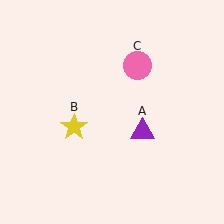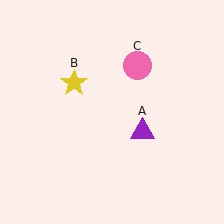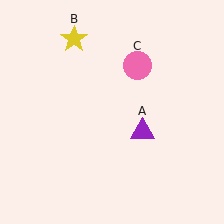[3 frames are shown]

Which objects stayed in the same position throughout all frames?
Purple triangle (object A) and pink circle (object C) remained stationary.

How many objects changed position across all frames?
1 object changed position: yellow star (object B).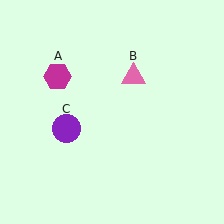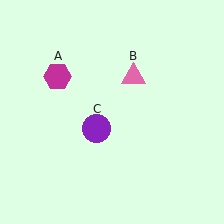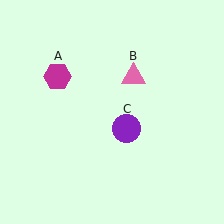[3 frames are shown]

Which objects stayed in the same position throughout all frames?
Magenta hexagon (object A) and pink triangle (object B) remained stationary.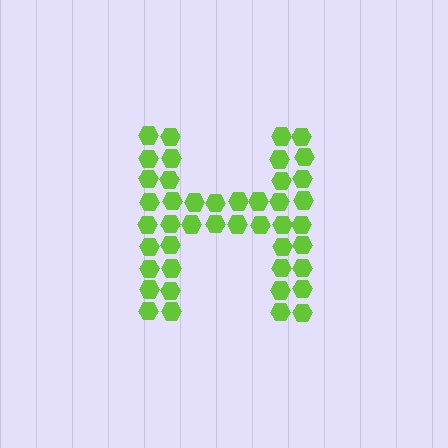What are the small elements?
The small elements are hexagons.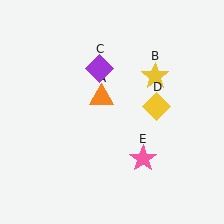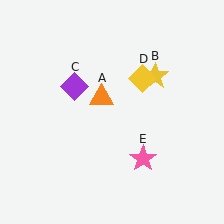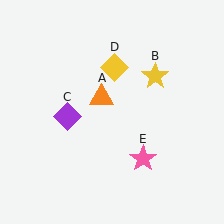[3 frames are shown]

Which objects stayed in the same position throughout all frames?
Orange triangle (object A) and yellow star (object B) and pink star (object E) remained stationary.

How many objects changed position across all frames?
2 objects changed position: purple diamond (object C), yellow diamond (object D).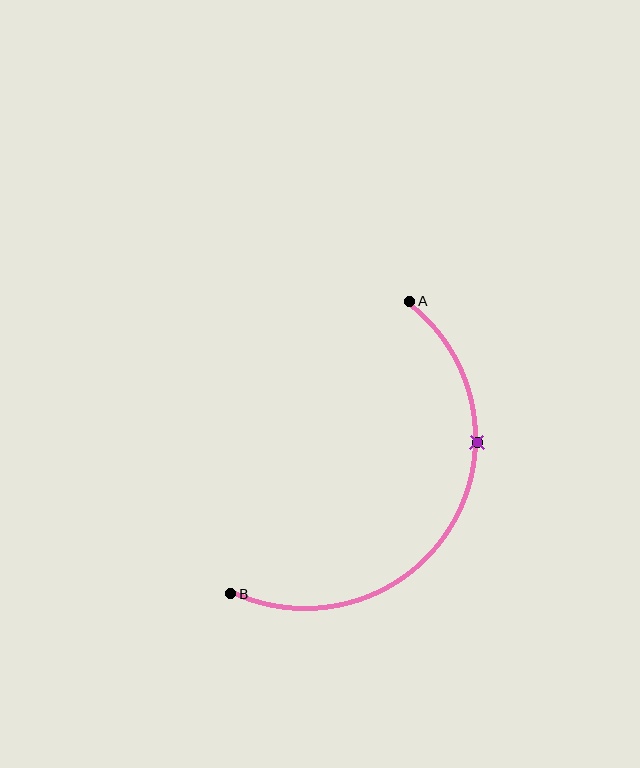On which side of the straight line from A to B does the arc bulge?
The arc bulges to the right of the straight line connecting A and B.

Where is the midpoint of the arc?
The arc midpoint is the point on the curve farthest from the straight line joining A and B. It sits to the right of that line.